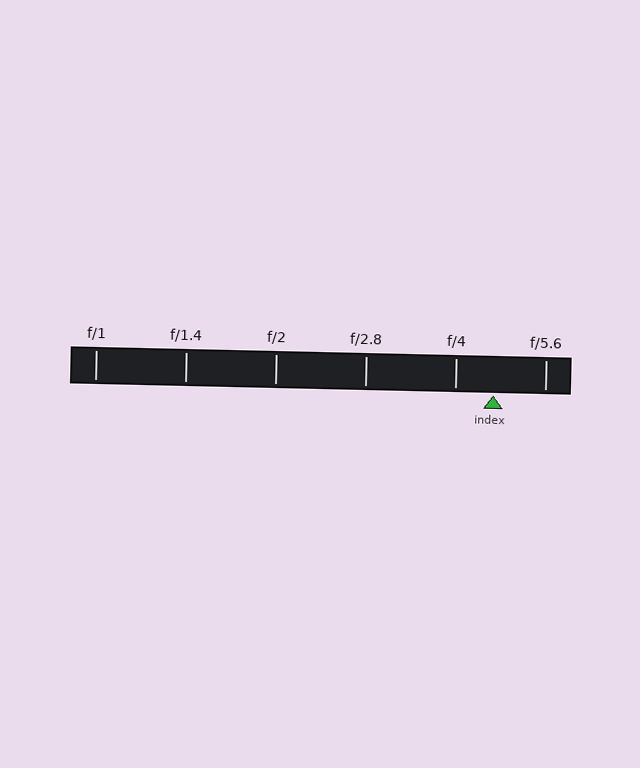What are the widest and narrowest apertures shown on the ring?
The widest aperture shown is f/1 and the narrowest is f/5.6.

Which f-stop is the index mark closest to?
The index mark is closest to f/4.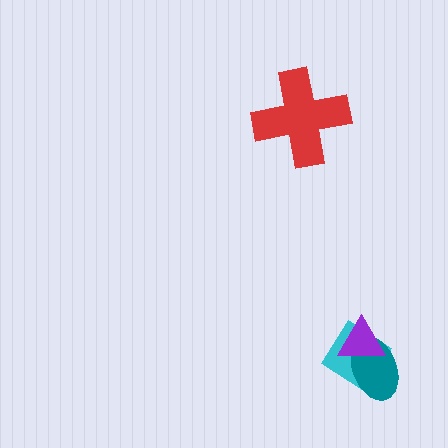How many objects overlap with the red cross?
0 objects overlap with the red cross.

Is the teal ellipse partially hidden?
Yes, it is partially covered by another shape.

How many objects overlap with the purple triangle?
2 objects overlap with the purple triangle.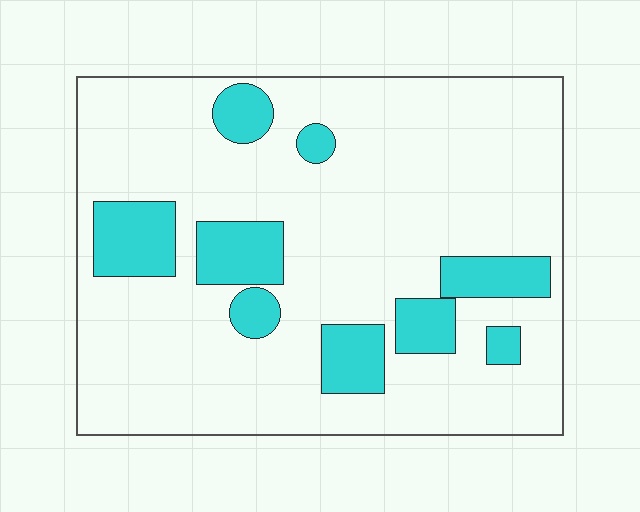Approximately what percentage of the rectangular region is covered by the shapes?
Approximately 20%.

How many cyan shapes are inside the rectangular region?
9.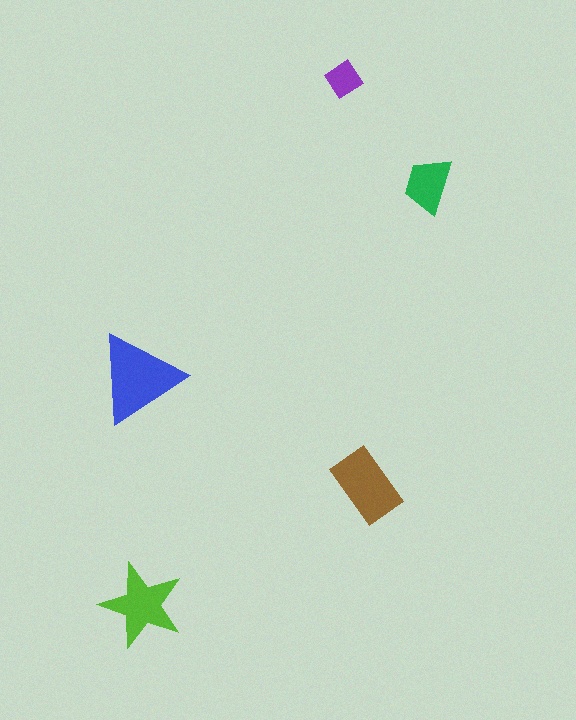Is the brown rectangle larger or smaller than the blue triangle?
Smaller.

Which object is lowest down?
The lime star is bottommost.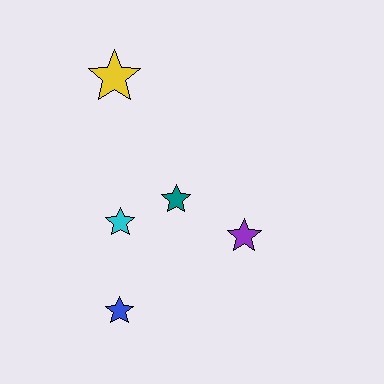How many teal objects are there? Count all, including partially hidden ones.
There is 1 teal object.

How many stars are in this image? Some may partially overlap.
There are 5 stars.